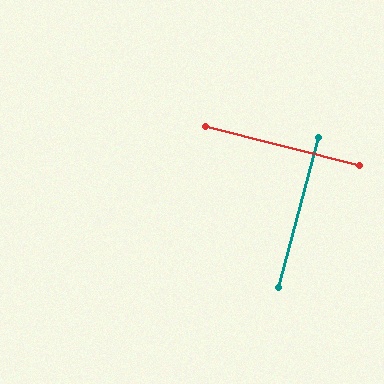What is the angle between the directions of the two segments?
Approximately 89 degrees.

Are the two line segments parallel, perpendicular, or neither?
Perpendicular — they meet at approximately 89°.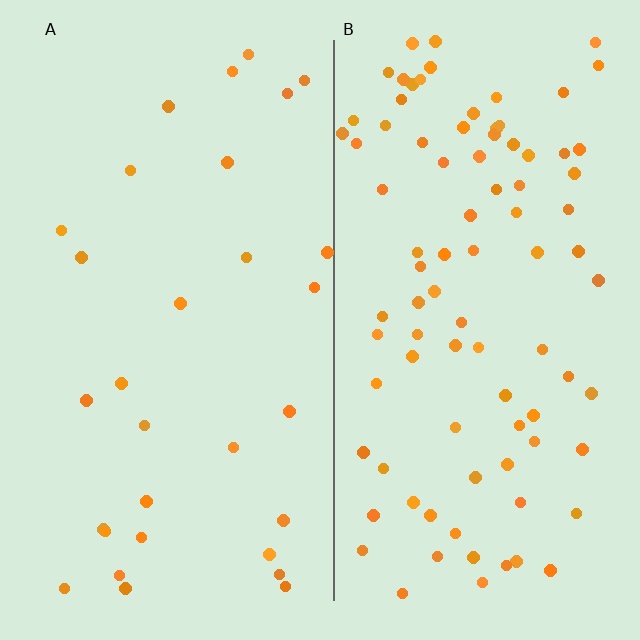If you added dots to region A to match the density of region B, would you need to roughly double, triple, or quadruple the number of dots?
Approximately triple.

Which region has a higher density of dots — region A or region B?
B (the right).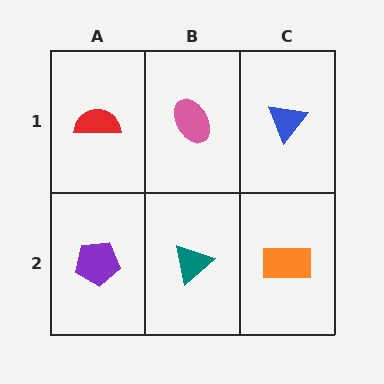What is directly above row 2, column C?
A blue triangle.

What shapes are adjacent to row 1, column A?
A purple pentagon (row 2, column A), a pink ellipse (row 1, column B).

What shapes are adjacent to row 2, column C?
A blue triangle (row 1, column C), a teal triangle (row 2, column B).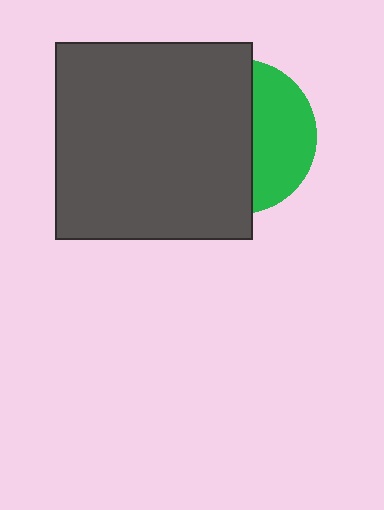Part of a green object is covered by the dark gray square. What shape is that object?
It is a circle.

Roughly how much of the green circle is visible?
A small part of it is visible (roughly 39%).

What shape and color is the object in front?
The object in front is a dark gray square.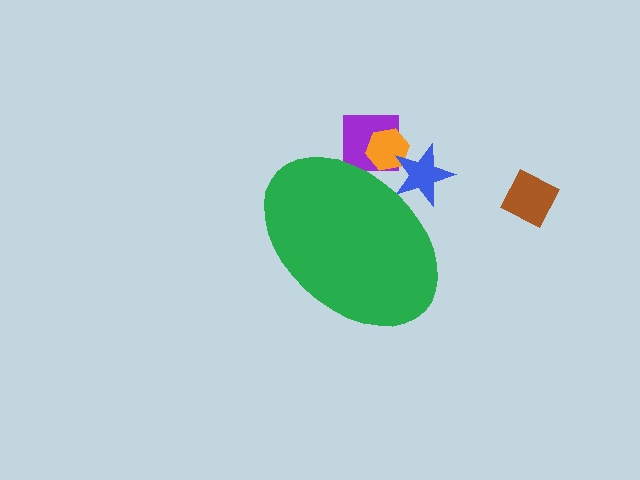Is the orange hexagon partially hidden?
Yes, the orange hexagon is partially hidden behind the green ellipse.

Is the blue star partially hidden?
Yes, the blue star is partially hidden behind the green ellipse.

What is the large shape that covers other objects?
A green ellipse.